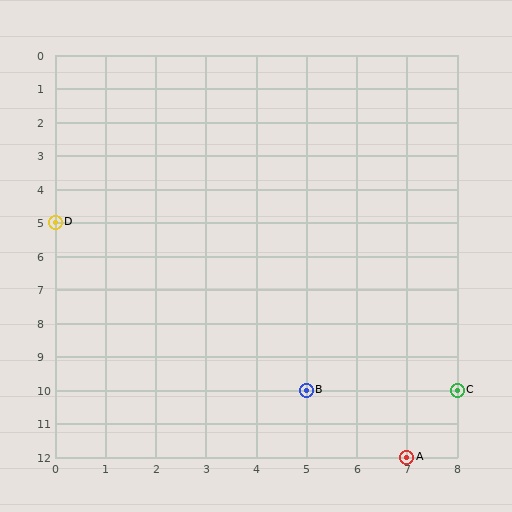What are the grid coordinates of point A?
Point A is at grid coordinates (7, 12).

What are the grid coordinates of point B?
Point B is at grid coordinates (5, 10).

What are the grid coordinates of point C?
Point C is at grid coordinates (8, 10).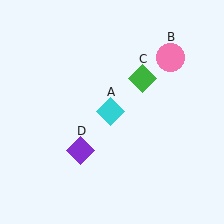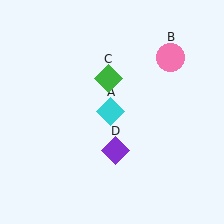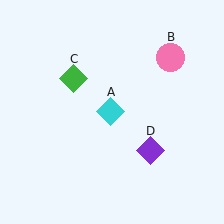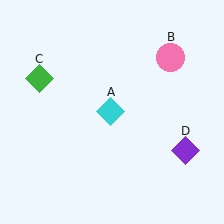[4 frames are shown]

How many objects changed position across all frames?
2 objects changed position: green diamond (object C), purple diamond (object D).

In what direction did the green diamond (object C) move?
The green diamond (object C) moved left.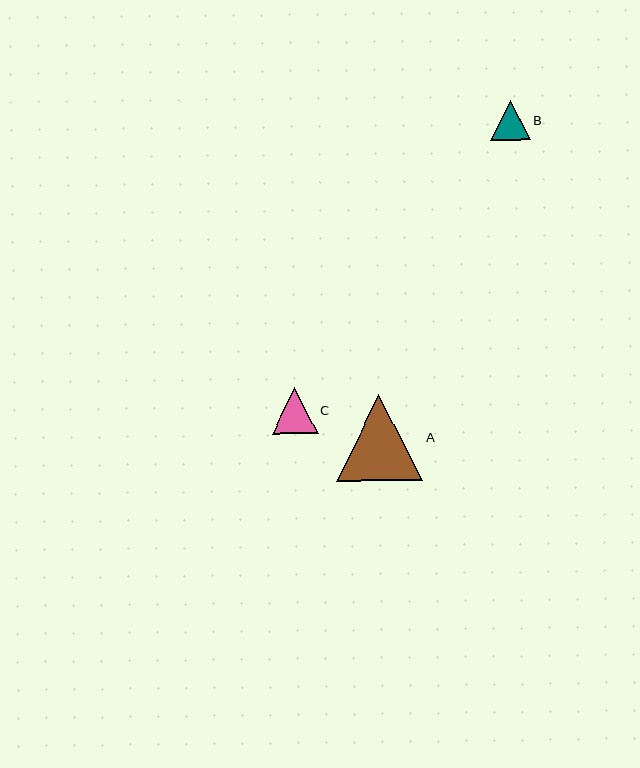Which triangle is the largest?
Triangle A is the largest with a size of approximately 87 pixels.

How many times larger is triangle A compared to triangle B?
Triangle A is approximately 2.2 times the size of triangle B.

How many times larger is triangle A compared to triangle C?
Triangle A is approximately 1.9 times the size of triangle C.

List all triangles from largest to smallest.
From largest to smallest: A, C, B.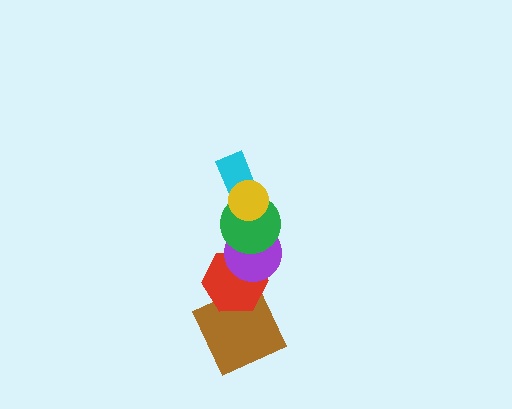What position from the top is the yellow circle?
The yellow circle is 1st from the top.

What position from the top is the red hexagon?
The red hexagon is 5th from the top.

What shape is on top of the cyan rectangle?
The yellow circle is on top of the cyan rectangle.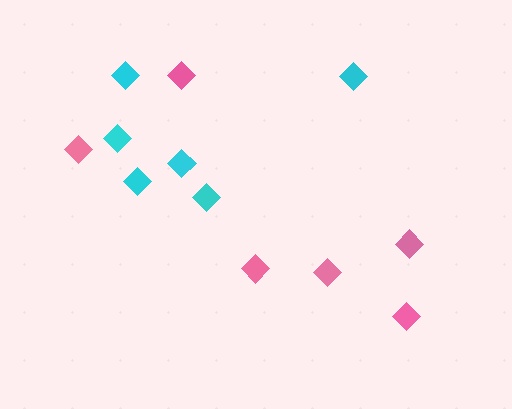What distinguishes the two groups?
There are 2 groups: one group of cyan diamonds (6) and one group of pink diamonds (6).